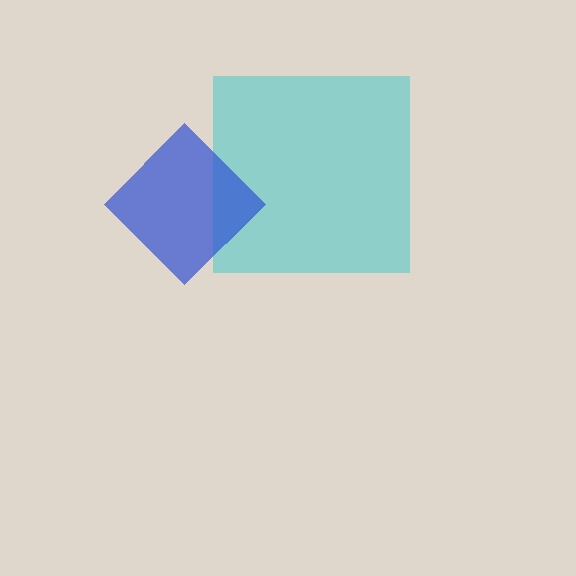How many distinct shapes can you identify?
There are 2 distinct shapes: a cyan square, a blue diamond.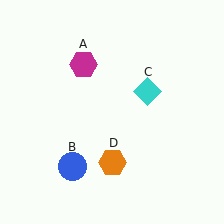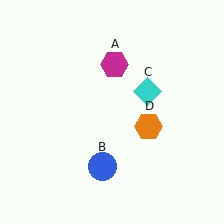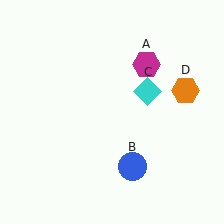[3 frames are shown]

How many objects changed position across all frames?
3 objects changed position: magenta hexagon (object A), blue circle (object B), orange hexagon (object D).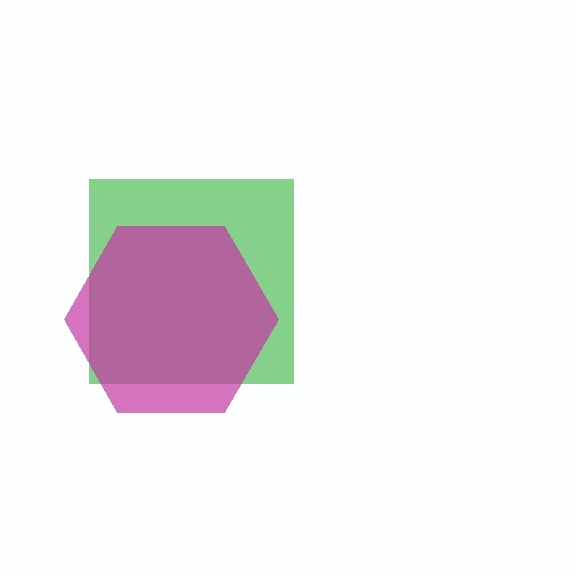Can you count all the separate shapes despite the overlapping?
Yes, there are 2 separate shapes.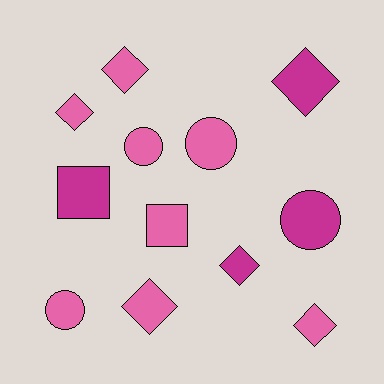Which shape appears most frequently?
Diamond, with 6 objects.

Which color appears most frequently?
Pink, with 8 objects.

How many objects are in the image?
There are 12 objects.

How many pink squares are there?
There is 1 pink square.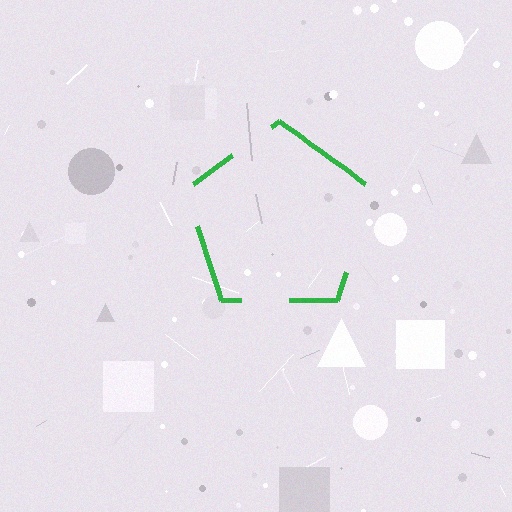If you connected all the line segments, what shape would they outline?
They would outline a pentagon.